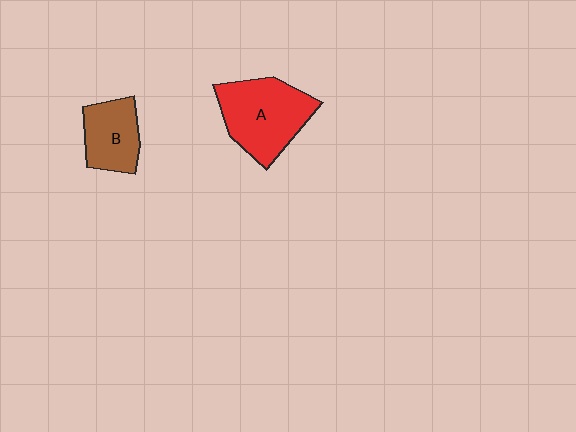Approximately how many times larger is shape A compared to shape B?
Approximately 1.6 times.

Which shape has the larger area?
Shape A (red).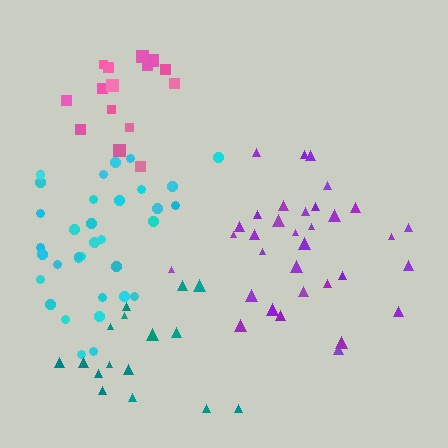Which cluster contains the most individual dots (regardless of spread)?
Cyan (35).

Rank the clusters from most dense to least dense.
pink, cyan, purple, teal.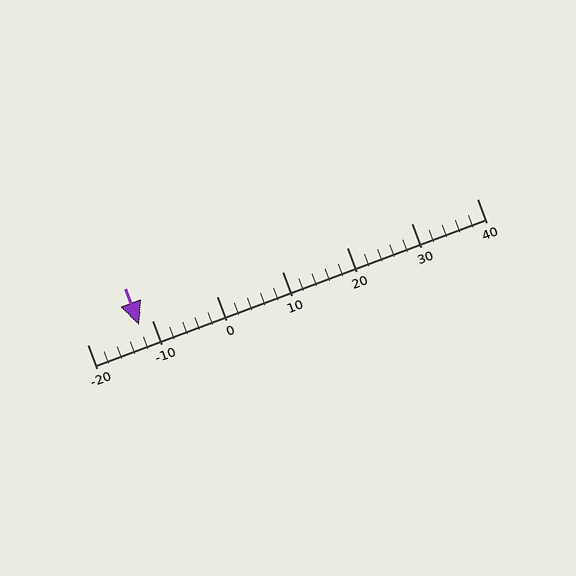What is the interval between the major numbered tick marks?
The major tick marks are spaced 10 units apart.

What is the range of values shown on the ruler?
The ruler shows values from -20 to 40.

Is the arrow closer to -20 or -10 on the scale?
The arrow is closer to -10.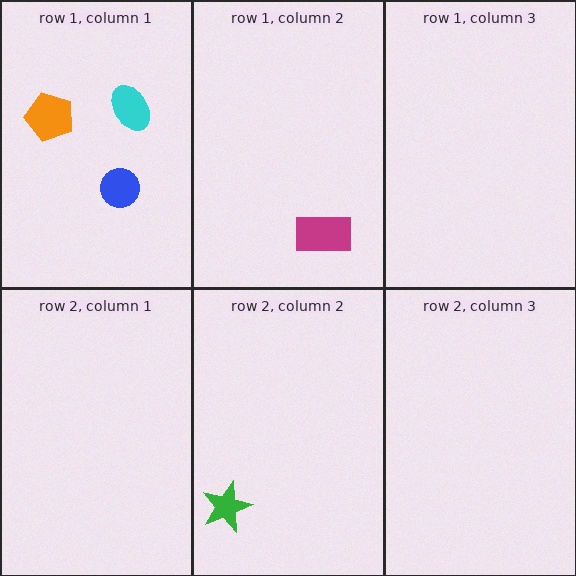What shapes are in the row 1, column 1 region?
The orange pentagon, the cyan ellipse, the blue circle.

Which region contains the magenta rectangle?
The row 1, column 2 region.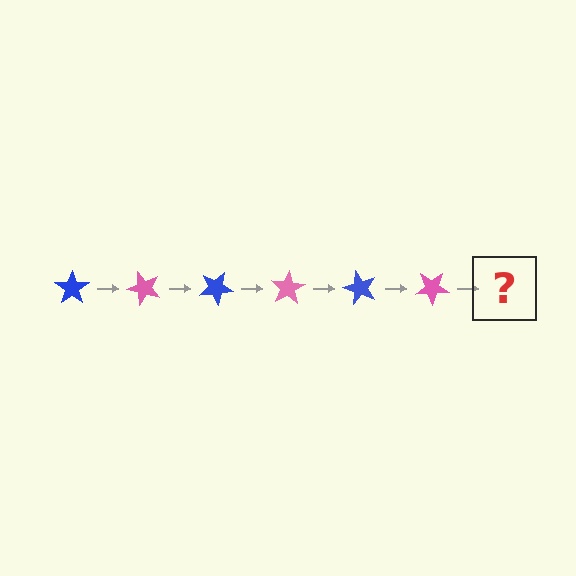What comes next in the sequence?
The next element should be a blue star, rotated 300 degrees from the start.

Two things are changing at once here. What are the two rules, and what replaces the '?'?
The two rules are that it rotates 50 degrees each step and the color cycles through blue and pink. The '?' should be a blue star, rotated 300 degrees from the start.